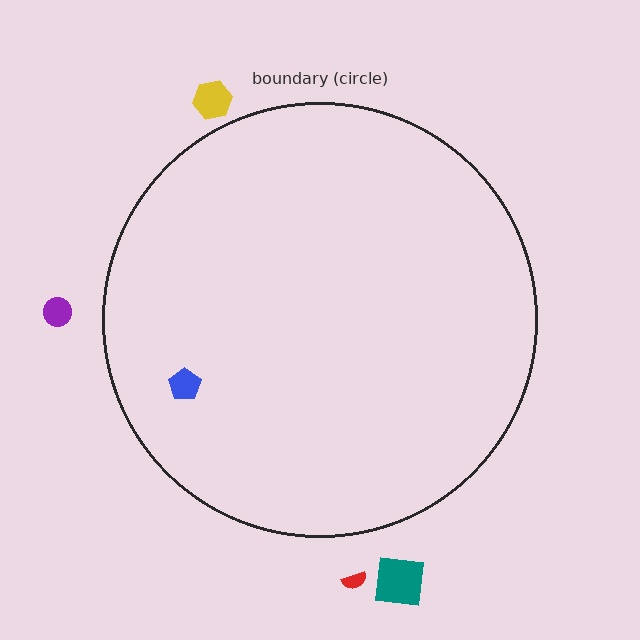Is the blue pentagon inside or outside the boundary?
Inside.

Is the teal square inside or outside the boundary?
Outside.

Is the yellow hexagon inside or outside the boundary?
Outside.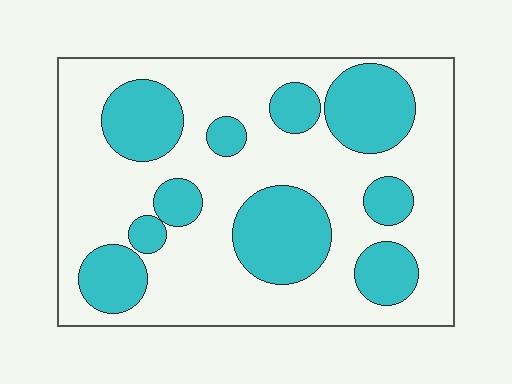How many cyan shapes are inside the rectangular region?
10.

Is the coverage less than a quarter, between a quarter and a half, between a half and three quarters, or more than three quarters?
Between a quarter and a half.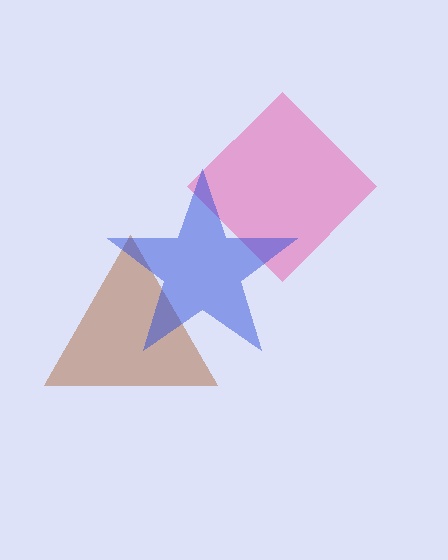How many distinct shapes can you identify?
There are 3 distinct shapes: a pink diamond, a brown triangle, a blue star.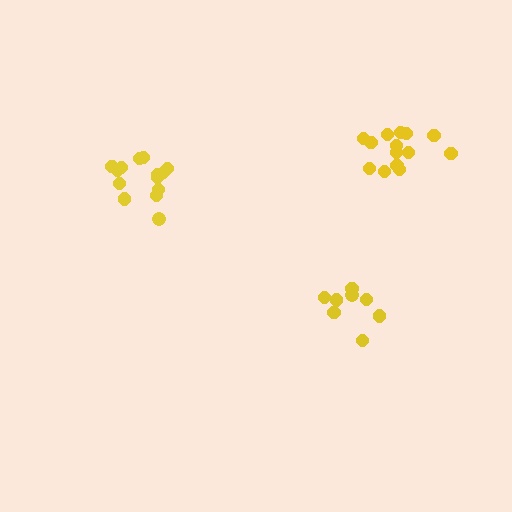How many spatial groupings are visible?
There are 3 spatial groupings.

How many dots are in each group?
Group 1: 14 dots, Group 2: 8 dots, Group 3: 14 dots (36 total).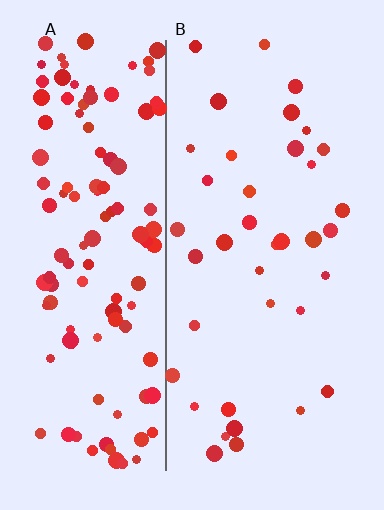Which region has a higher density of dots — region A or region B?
A (the left).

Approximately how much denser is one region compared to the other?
Approximately 3.4× — region A over region B.